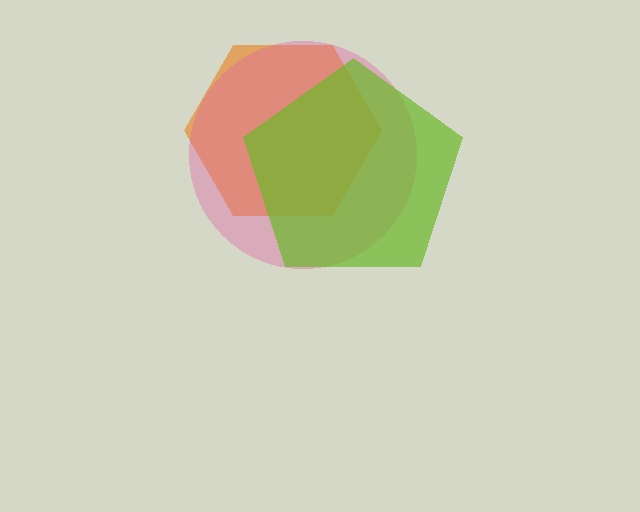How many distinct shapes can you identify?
There are 3 distinct shapes: an orange hexagon, a pink circle, a lime pentagon.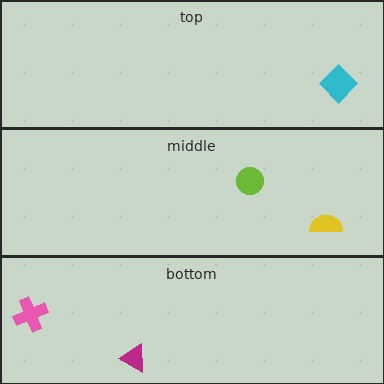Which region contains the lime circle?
The middle region.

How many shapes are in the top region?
1.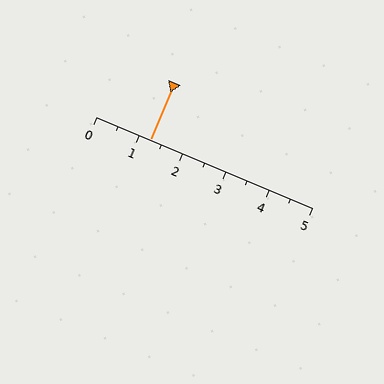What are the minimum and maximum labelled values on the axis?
The axis runs from 0 to 5.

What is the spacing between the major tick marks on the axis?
The major ticks are spaced 1 apart.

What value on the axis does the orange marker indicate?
The marker indicates approximately 1.2.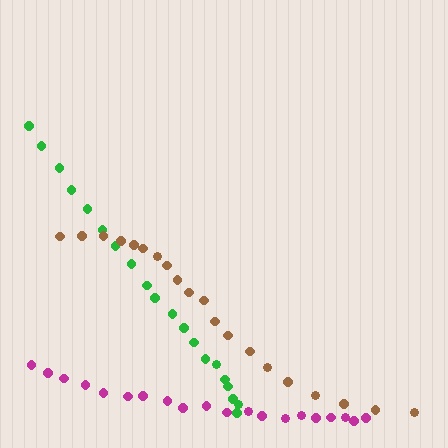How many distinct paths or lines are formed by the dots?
There are 3 distinct paths.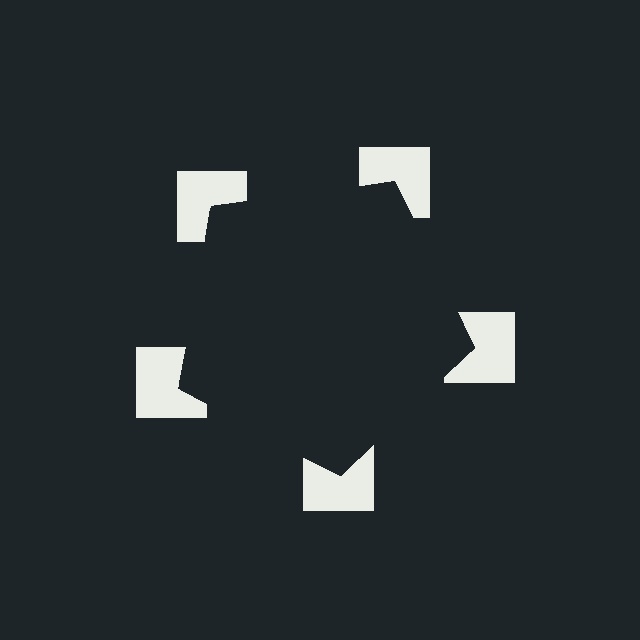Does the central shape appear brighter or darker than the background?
It typically appears slightly darker than the background, even though no actual brightness change is drawn.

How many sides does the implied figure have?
5 sides.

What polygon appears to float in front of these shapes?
An illusory pentagon — its edges are inferred from the aligned wedge cuts in the notched squares, not physically drawn.